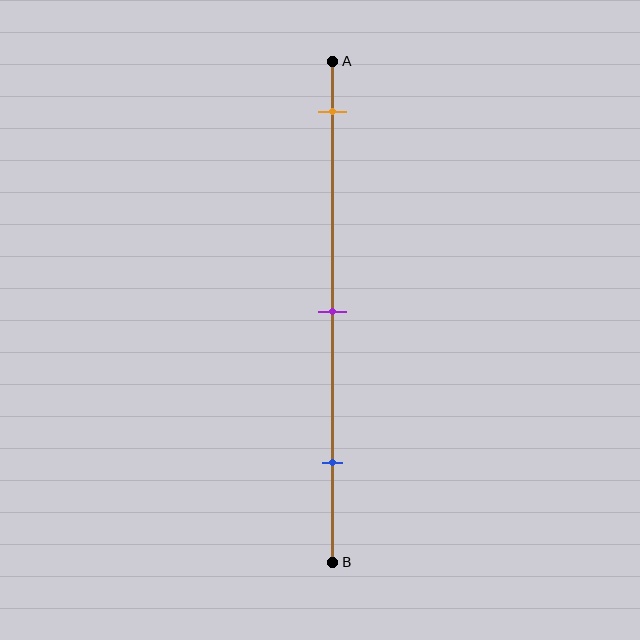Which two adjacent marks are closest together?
The purple and blue marks are the closest adjacent pair.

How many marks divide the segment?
There are 3 marks dividing the segment.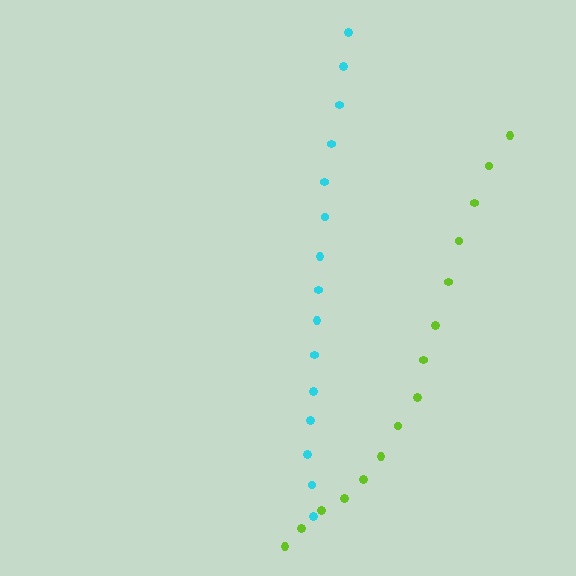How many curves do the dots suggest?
There are 2 distinct paths.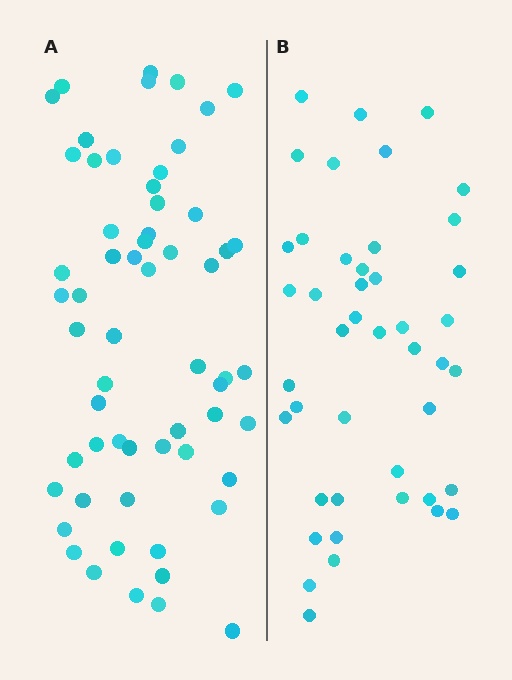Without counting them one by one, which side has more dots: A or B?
Region A (the left region) has more dots.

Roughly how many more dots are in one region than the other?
Region A has approximately 15 more dots than region B.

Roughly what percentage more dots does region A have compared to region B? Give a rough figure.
About 35% more.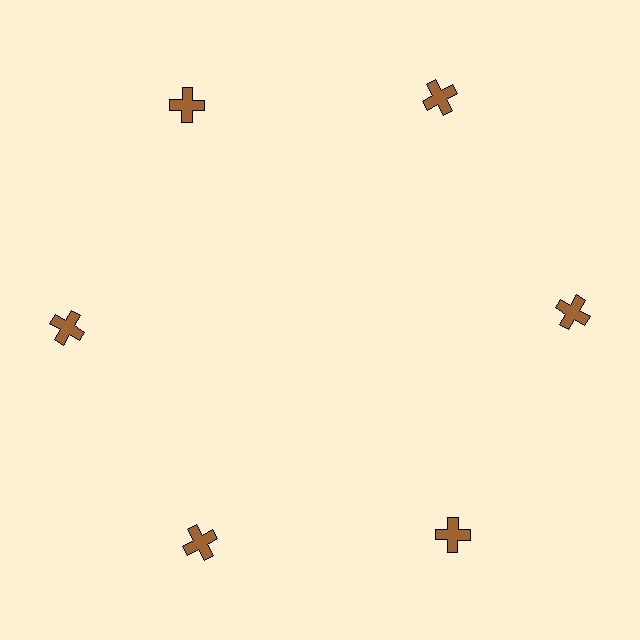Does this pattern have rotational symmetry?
Yes, this pattern has 6-fold rotational symmetry. It looks the same after rotating 60 degrees around the center.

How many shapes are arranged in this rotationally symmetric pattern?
There are 6 shapes, arranged in 6 groups of 1.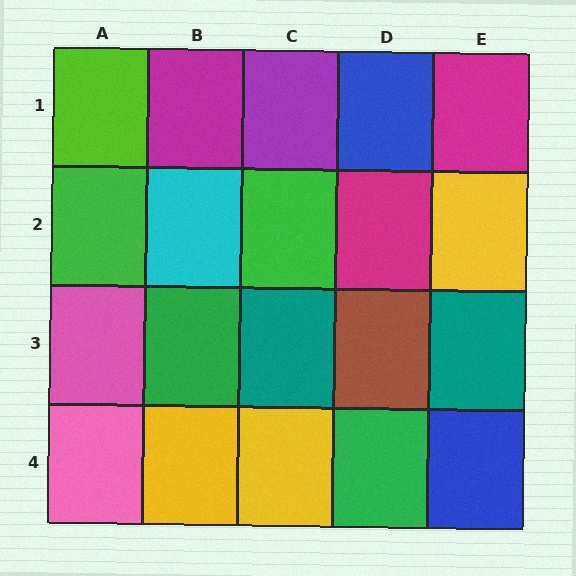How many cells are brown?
1 cell is brown.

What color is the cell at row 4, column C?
Yellow.